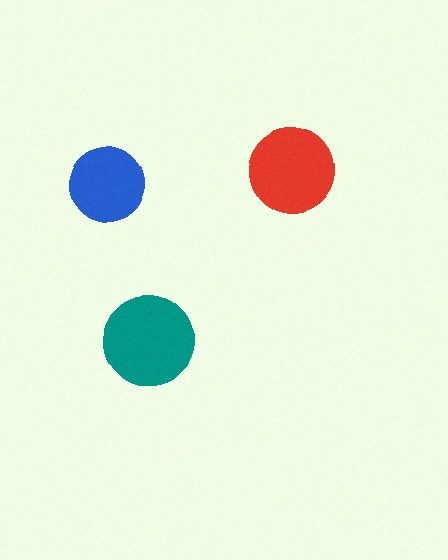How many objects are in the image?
There are 3 objects in the image.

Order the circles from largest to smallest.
the teal one, the red one, the blue one.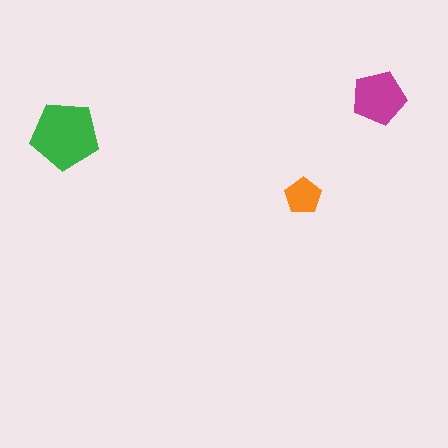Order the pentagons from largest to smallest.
the green one, the magenta one, the orange one.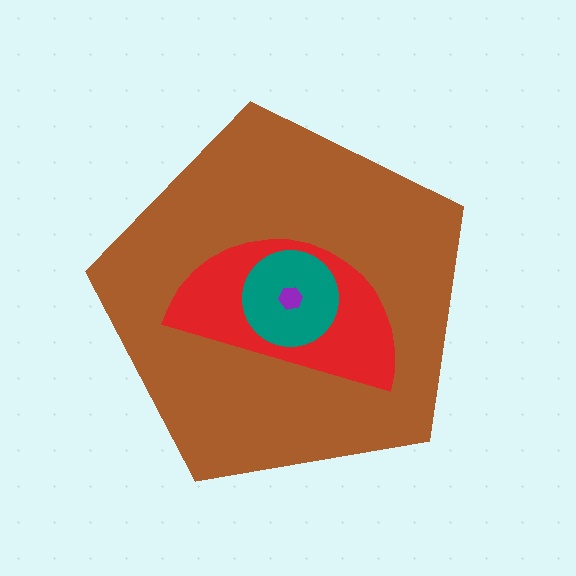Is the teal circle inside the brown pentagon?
Yes.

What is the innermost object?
The purple hexagon.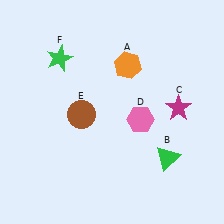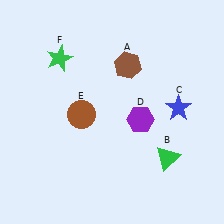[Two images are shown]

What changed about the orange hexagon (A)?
In Image 1, A is orange. In Image 2, it changed to brown.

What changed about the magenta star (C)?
In Image 1, C is magenta. In Image 2, it changed to blue.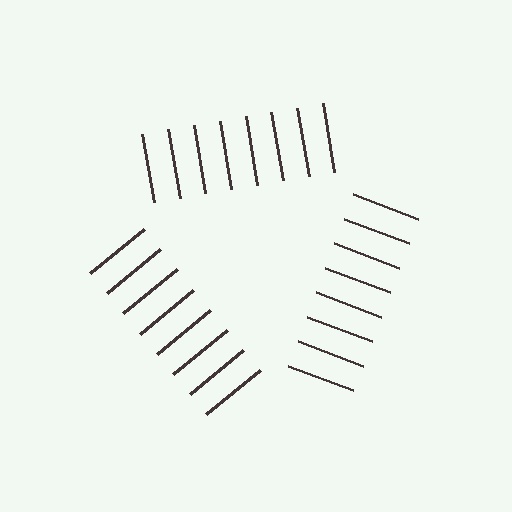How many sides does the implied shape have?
3 sides — the line-ends trace a triangle.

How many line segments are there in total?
24 — 8 along each of the 3 edges.